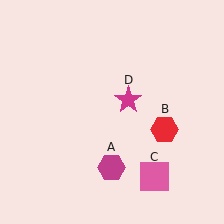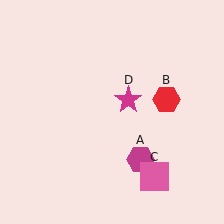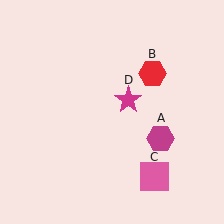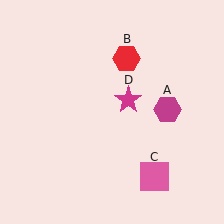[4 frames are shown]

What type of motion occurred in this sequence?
The magenta hexagon (object A), red hexagon (object B) rotated counterclockwise around the center of the scene.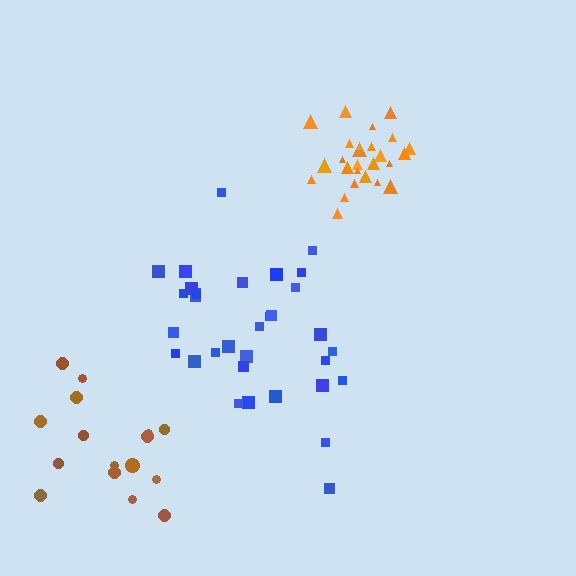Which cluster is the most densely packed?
Orange.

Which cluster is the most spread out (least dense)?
Brown.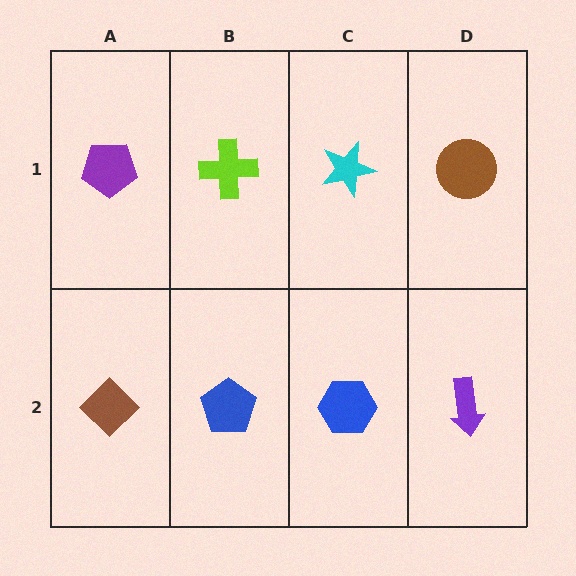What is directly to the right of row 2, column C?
A purple arrow.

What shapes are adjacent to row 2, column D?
A brown circle (row 1, column D), a blue hexagon (row 2, column C).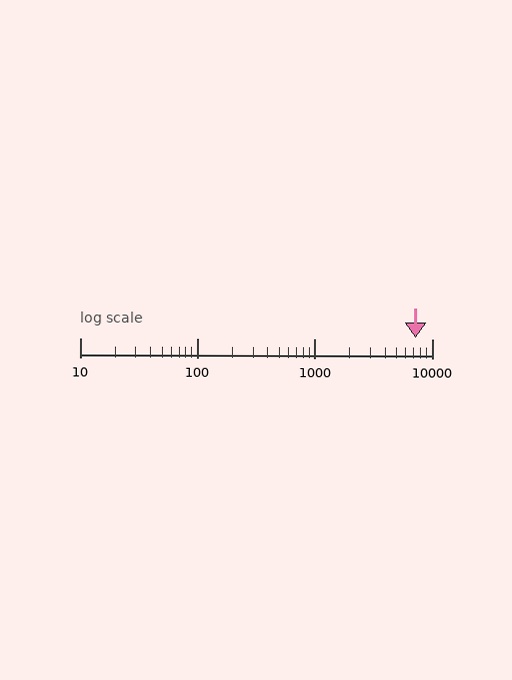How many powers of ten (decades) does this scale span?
The scale spans 3 decades, from 10 to 10000.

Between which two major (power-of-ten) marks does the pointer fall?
The pointer is between 1000 and 10000.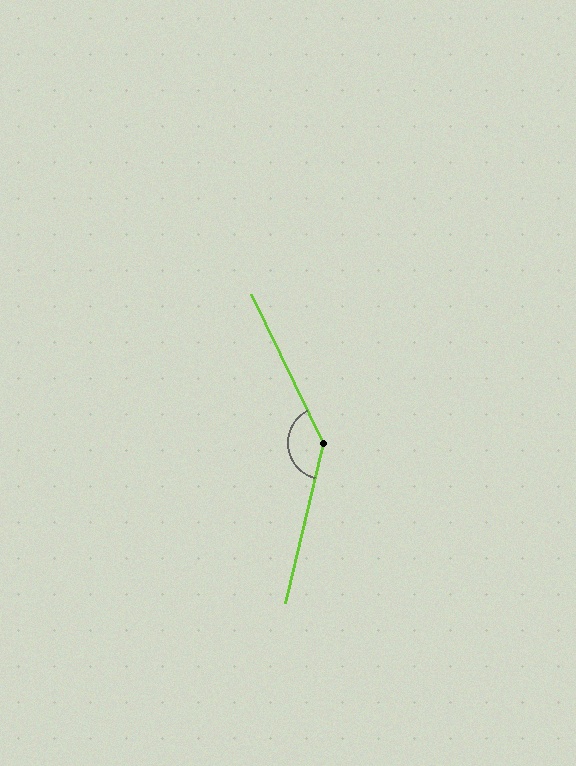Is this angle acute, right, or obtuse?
It is obtuse.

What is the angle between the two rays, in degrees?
Approximately 141 degrees.